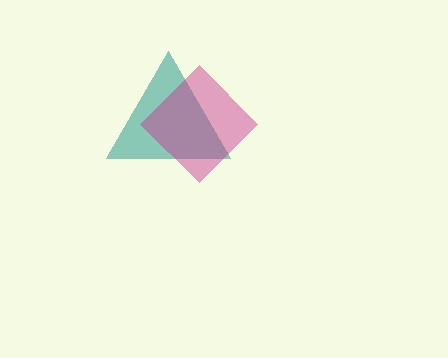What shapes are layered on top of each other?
The layered shapes are: a teal triangle, a magenta diamond.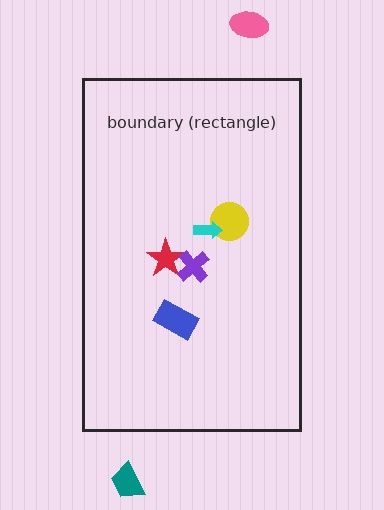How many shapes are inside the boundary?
5 inside, 2 outside.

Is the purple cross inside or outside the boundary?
Inside.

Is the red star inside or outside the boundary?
Inside.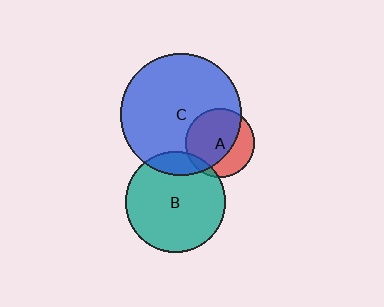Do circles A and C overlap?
Yes.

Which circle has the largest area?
Circle C (blue).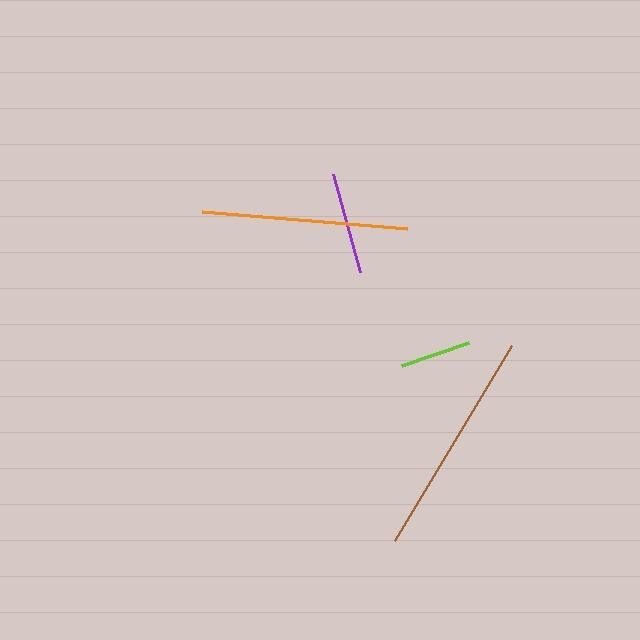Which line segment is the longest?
The brown line is the longest at approximately 228 pixels.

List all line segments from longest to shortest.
From longest to shortest: brown, orange, purple, lime.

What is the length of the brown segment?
The brown segment is approximately 228 pixels long.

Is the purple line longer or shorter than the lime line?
The purple line is longer than the lime line.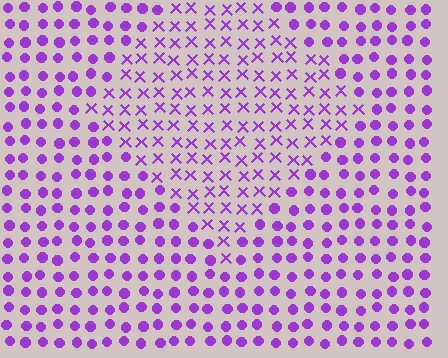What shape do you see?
I see a diamond.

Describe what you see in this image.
The image is filled with small purple elements arranged in a uniform grid. A diamond-shaped region contains X marks, while the surrounding area contains circles. The boundary is defined purely by the change in element shape.